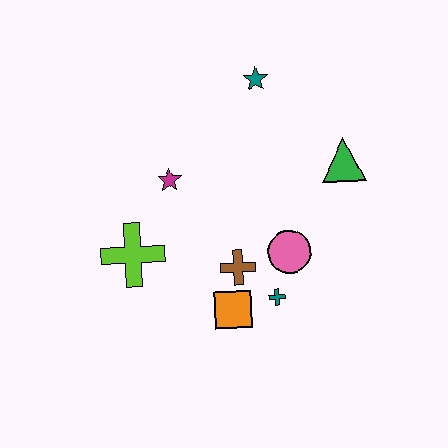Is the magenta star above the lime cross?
Yes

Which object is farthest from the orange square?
The teal star is farthest from the orange square.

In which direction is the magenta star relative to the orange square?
The magenta star is above the orange square.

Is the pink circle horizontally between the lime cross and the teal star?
No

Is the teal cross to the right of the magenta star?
Yes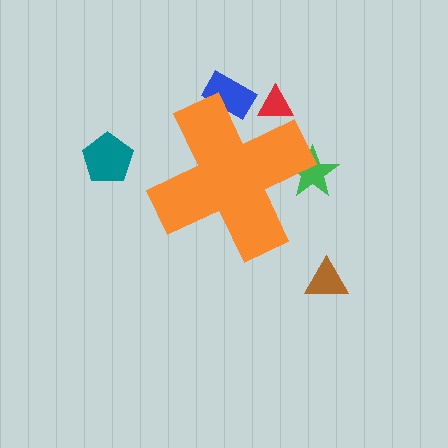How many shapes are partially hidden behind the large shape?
3 shapes are partially hidden.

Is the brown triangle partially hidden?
No, the brown triangle is fully visible.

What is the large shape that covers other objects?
An orange cross.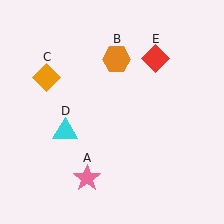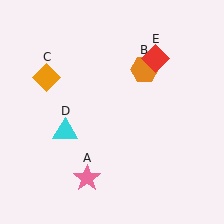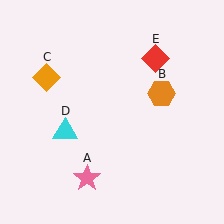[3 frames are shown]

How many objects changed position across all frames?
1 object changed position: orange hexagon (object B).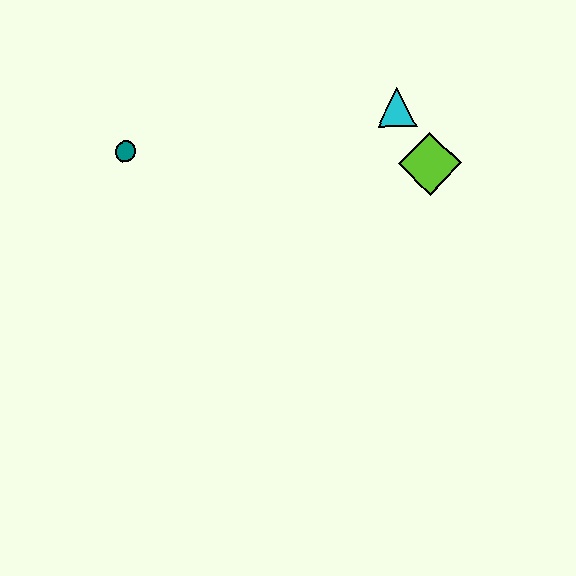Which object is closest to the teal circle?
The cyan triangle is closest to the teal circle.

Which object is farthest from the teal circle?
The lime diamond is farthest from the teal circle.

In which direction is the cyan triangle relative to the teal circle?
The cyan triangle is to the right of the teal circle.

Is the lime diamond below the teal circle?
Yes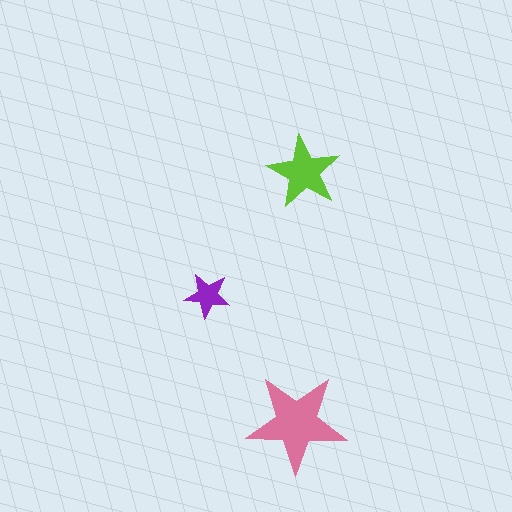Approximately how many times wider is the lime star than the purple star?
About 1.5 times wider.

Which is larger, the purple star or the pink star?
The pink one.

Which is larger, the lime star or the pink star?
The pink one.